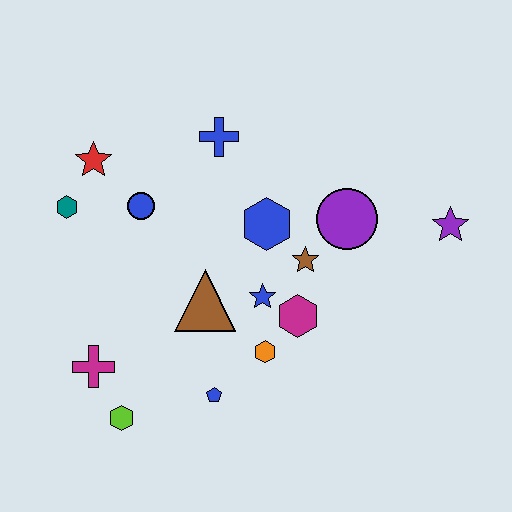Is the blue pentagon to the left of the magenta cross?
No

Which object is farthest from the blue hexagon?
The lime hexagon is farthest from the blue hexagon.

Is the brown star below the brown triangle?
No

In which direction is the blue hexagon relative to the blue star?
The blue hexagon is above the blue star.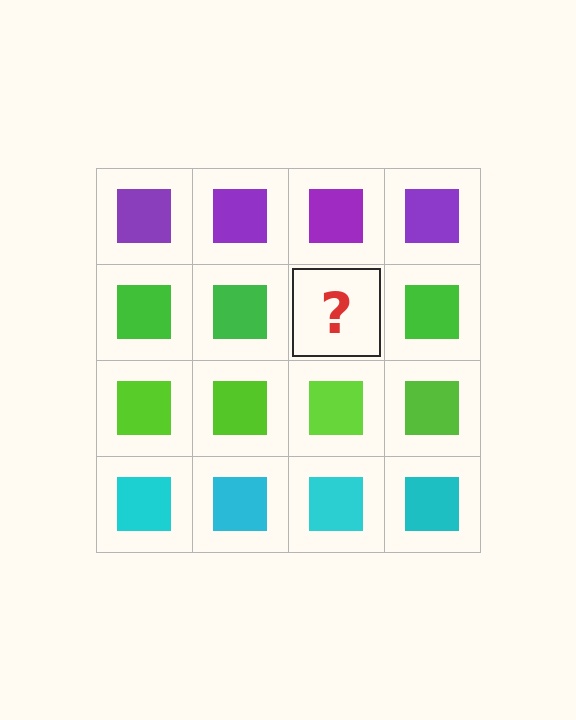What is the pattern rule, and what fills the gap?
The rule is that each row has a consistent color. The gap should be filled with a green square.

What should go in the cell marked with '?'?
The missing cell should contain a green square.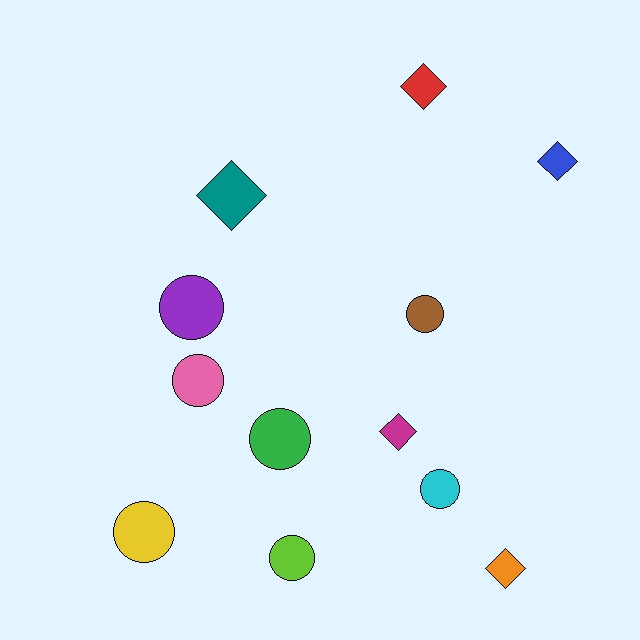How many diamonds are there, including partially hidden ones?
There are 5 diamonds.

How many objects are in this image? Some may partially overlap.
There are 12 objects.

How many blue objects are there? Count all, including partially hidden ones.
There is 1 blue object.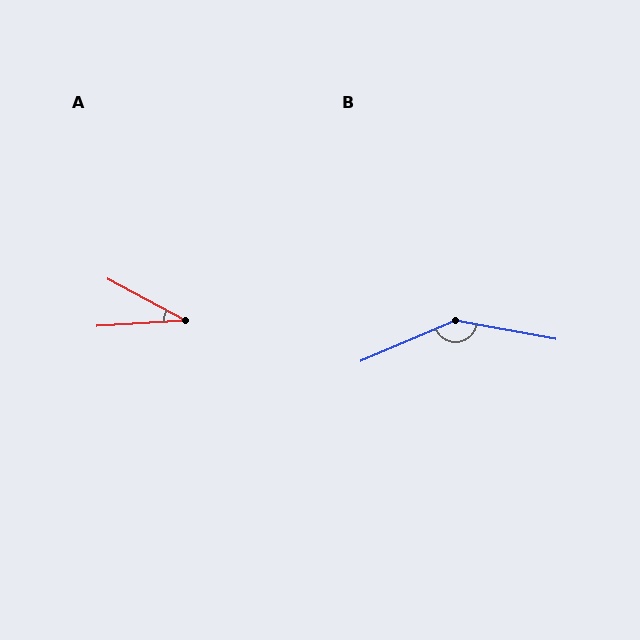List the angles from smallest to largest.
A (32°), B (146°).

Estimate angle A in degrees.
Approximately 32 degrees.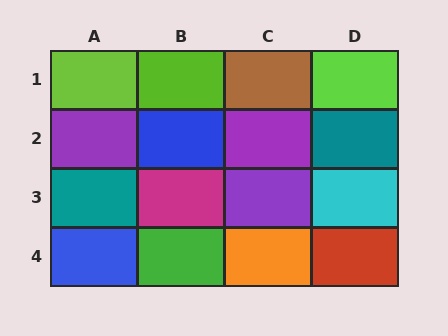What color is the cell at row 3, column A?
Teal.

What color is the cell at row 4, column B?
Green.